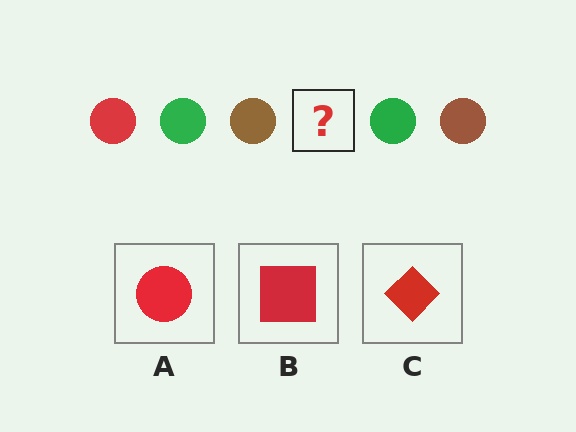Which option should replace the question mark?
Option A.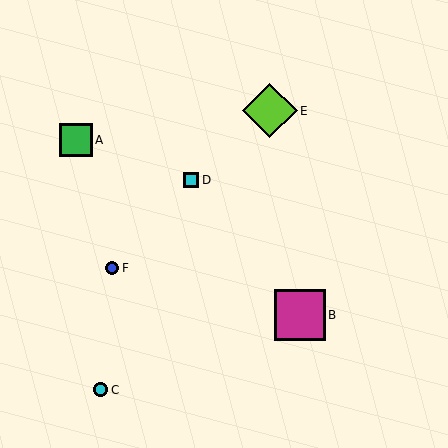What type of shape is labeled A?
Shape A is a green square.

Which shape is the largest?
The lime diamond (labeled E) is the largest.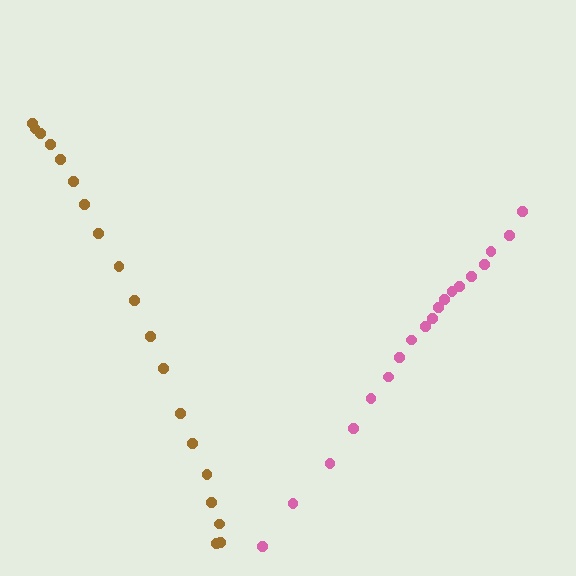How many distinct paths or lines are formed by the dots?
There are 2 distinct paths.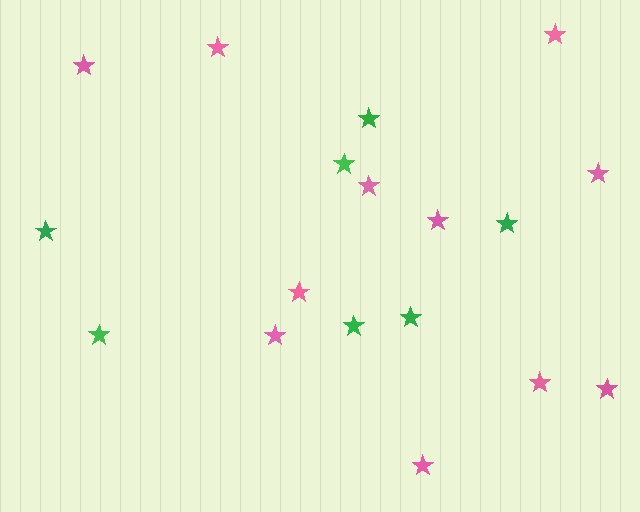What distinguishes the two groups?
There are 2 groups: one group of pink stars (11) and one group of green stars (7).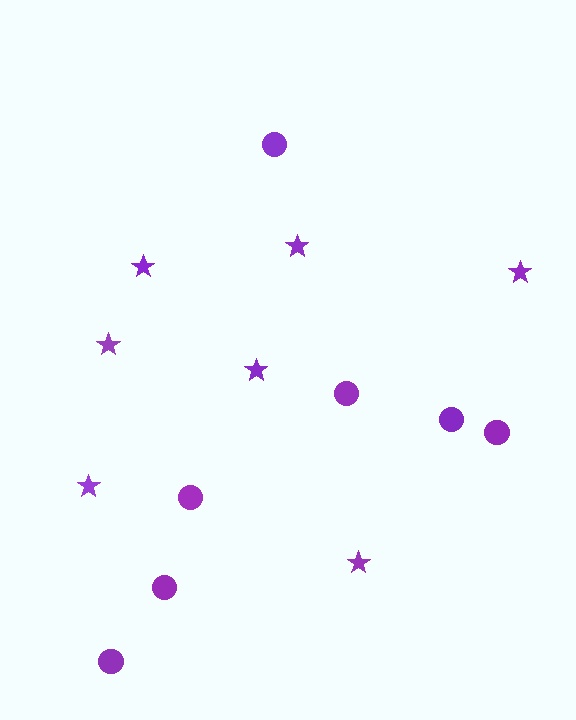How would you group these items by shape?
There are 2 groups: one group of stars (7) and one group of circles (7).